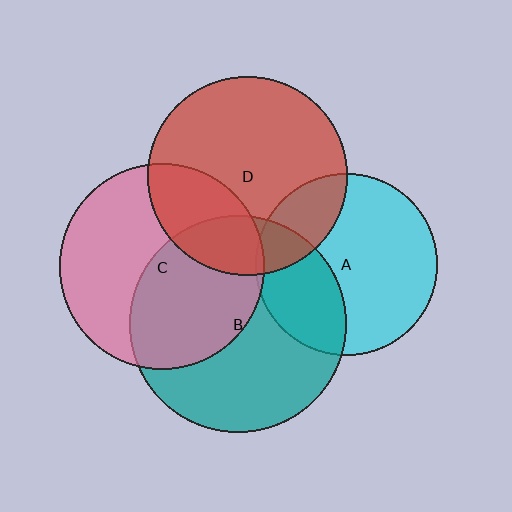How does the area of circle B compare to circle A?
Approximately 1.4 times.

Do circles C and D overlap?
Yes.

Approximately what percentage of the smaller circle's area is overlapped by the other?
Approximately 30%.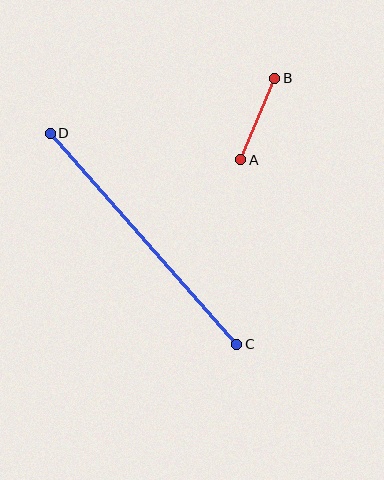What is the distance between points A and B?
The distance is approximately 88 pixels.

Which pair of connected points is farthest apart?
Points C and D are farthest apart.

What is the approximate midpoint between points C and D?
The midpoint is at approximately (143, 239) pixels.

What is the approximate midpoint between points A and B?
The midpoint is at approximately (258, 119) pixels.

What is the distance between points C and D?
The distance is approximately 281 pixels.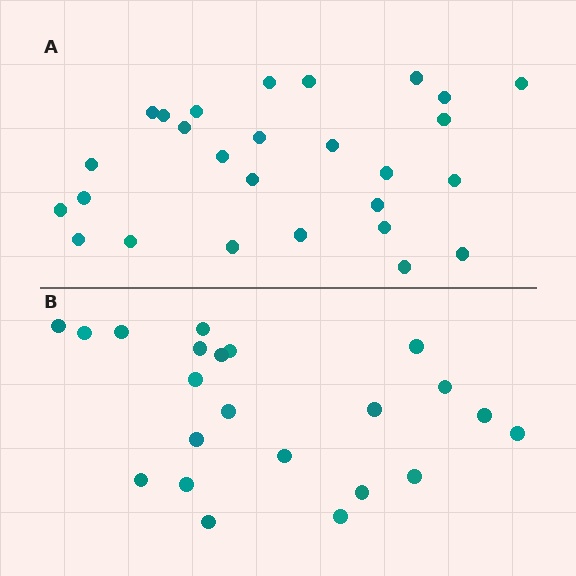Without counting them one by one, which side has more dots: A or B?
Region A (the top region) has more dots.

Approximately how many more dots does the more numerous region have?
Region A has about 5 more dots than region B.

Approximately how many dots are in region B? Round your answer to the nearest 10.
About 20 dots. (The exact count is 22, which rounds to 20.)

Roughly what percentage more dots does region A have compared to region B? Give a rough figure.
About 25% more.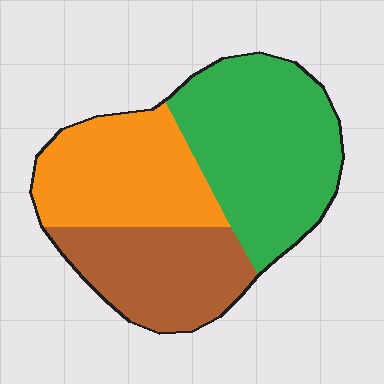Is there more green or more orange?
Green.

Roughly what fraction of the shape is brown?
Brown takes up between a quarter and a half of the shape.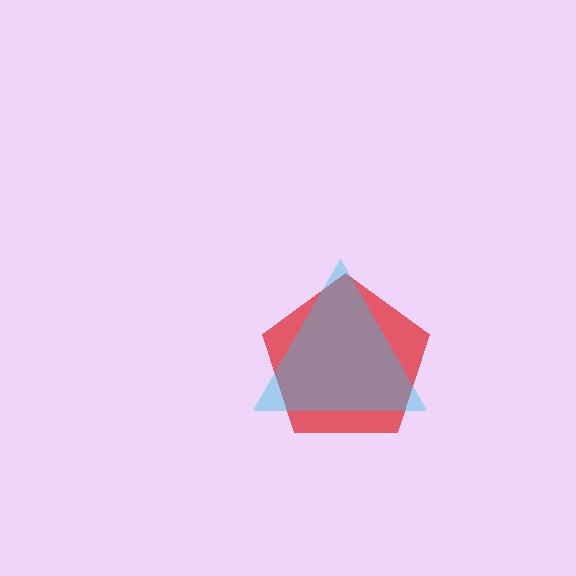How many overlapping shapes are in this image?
There are 2 overlapping shapes in the image.